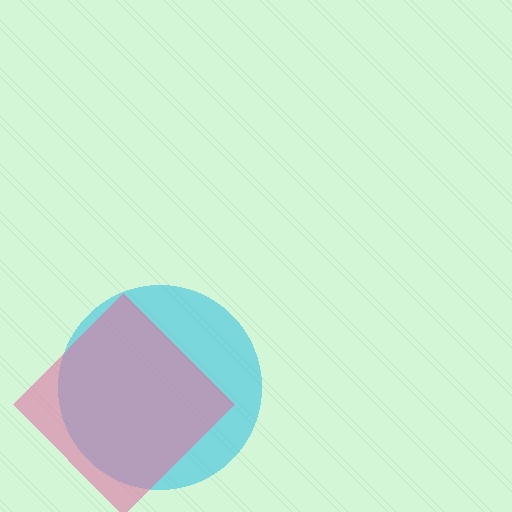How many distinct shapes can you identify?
There are 2 distinct shapes: a cyan circle, a pink diamond.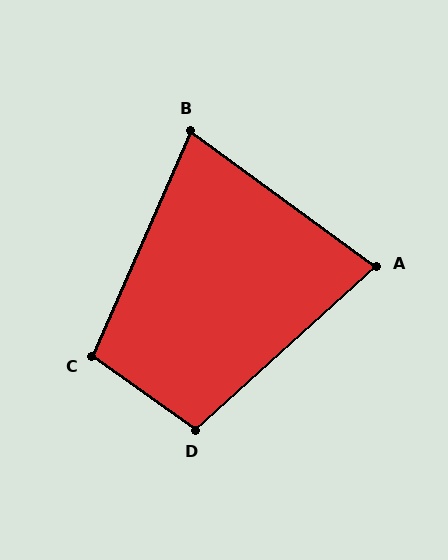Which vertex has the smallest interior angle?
B, at approximately 78 degrees.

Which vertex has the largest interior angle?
D, at approximately 102 degrees.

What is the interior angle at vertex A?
Approximately 78 degrees (acute).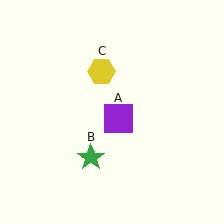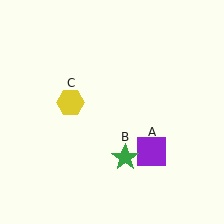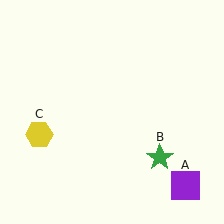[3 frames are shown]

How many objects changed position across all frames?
3 objects changed position: purple square (object A), green star (object B), yellow hexagon (object C).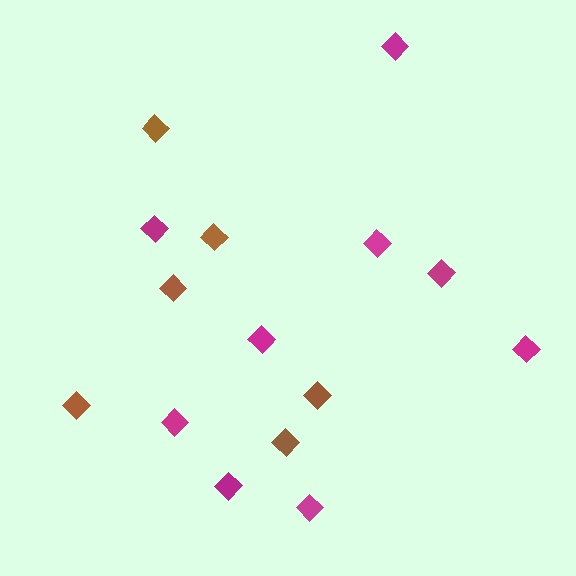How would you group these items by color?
There are 2 groups: one group of brown diamonds (6) and one group of magenta diamonds (9).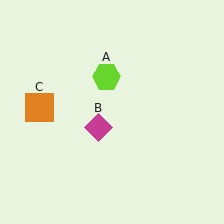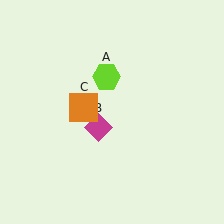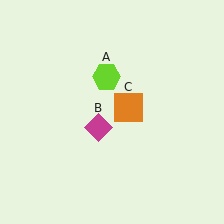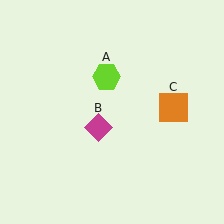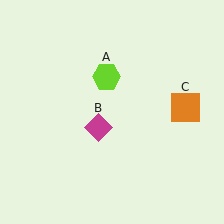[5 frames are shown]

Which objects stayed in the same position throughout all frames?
Lime hexagon (object A) and magenta diamond (object B) remained stationary.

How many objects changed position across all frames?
1 object changed position: orange square (object C).